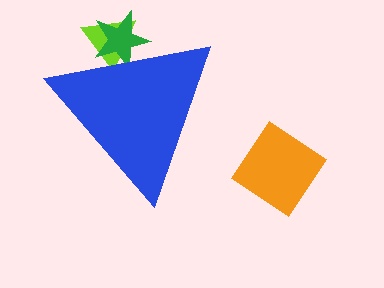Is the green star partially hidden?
Yes, the green star is partially hidden behind the blue triangle.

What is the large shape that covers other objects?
A blue triangle.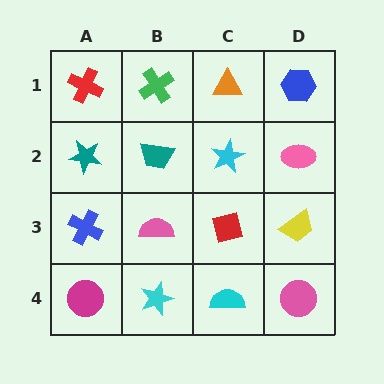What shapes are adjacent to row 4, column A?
A blue cross (row 3, column A), a cyan star (row 4, column B).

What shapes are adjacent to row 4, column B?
A pink semicircle (row 3, column B), a magenta circle (row 4, column A), a cyan semicircle (row 4, column C).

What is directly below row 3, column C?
A cyan semicircle.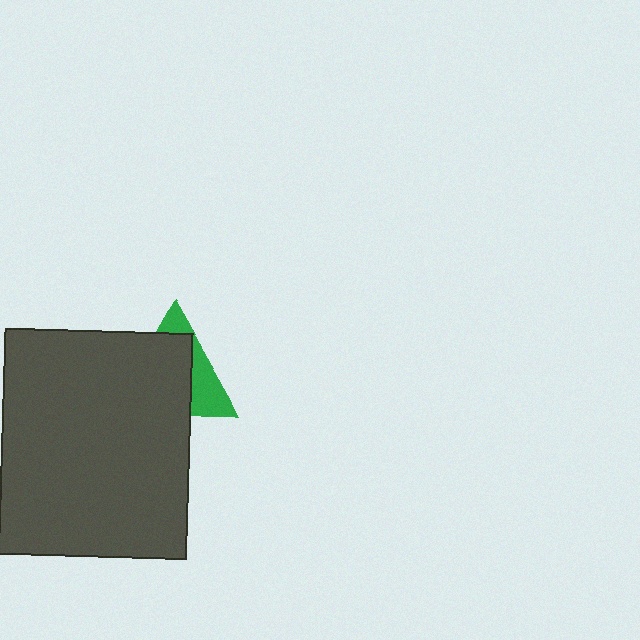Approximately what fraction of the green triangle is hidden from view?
Roughly 65% of the green triangle is hidden behind the dark gray rectangle.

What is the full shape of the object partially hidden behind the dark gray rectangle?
The partially hidden object is a green triangle.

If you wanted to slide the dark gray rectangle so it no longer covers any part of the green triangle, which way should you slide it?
Slide it toward the lower-left — that is the most direct way to separate the two shapes.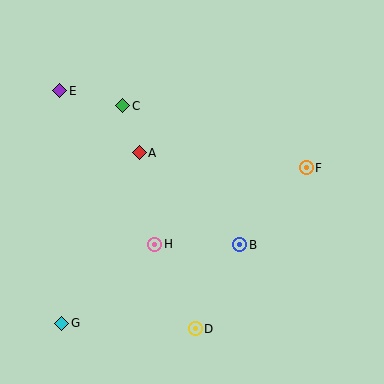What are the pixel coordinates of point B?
Point B is at (240, 245).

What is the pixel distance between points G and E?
The distance between G and E is 233 pixels.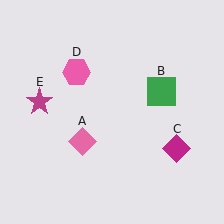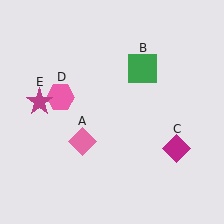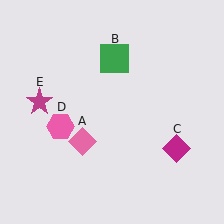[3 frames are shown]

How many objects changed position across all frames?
2 objects changed position: green square (object B), pink hexagon (object D).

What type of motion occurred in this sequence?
The green square (object B), pink hexagon (object D) rotated counterclockwise around the center of the scene.